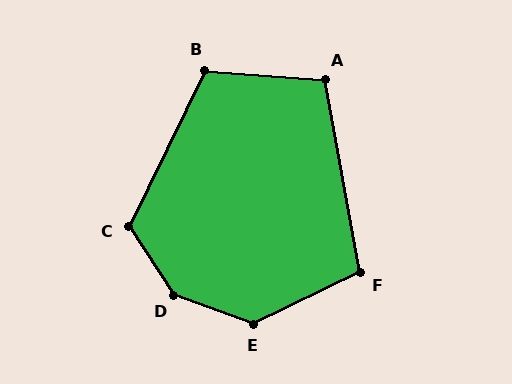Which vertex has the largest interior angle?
D, at approximately 143 degrees.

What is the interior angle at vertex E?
Approximately 134 degrees (obtuse).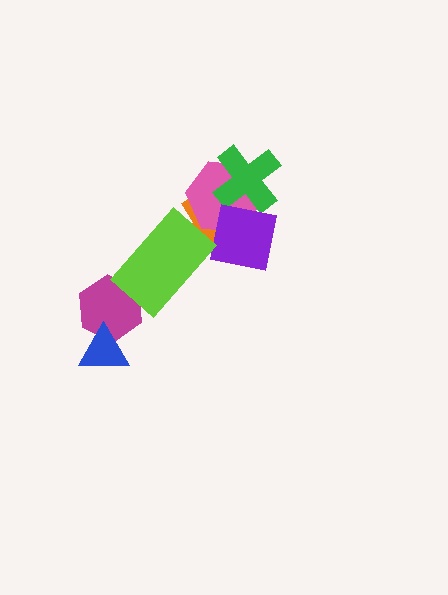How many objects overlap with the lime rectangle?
2 objects overlap with the lime rectangle.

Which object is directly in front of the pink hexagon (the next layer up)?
The green cross is directly in front of the pink hexagon.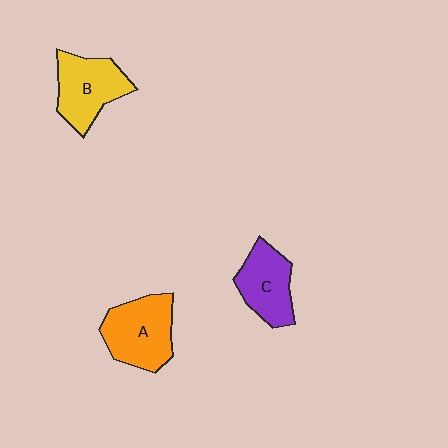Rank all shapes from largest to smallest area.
From largest to smallest: A (orange), B (yellow), C (purple).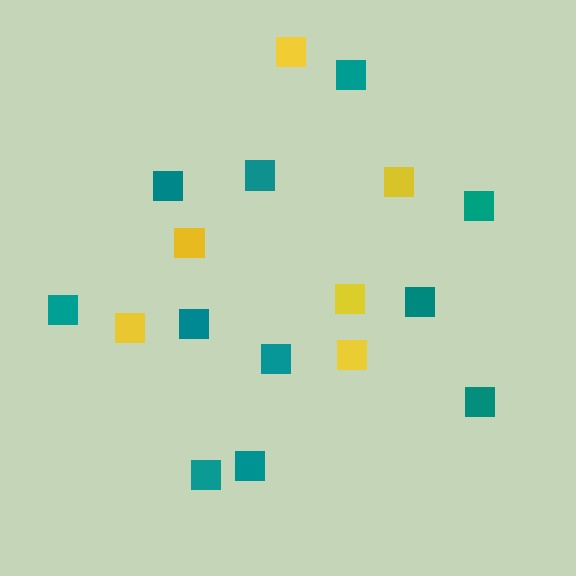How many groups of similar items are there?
There are 2 groups: one group of yellow squares (6) and one group of teal squares (11).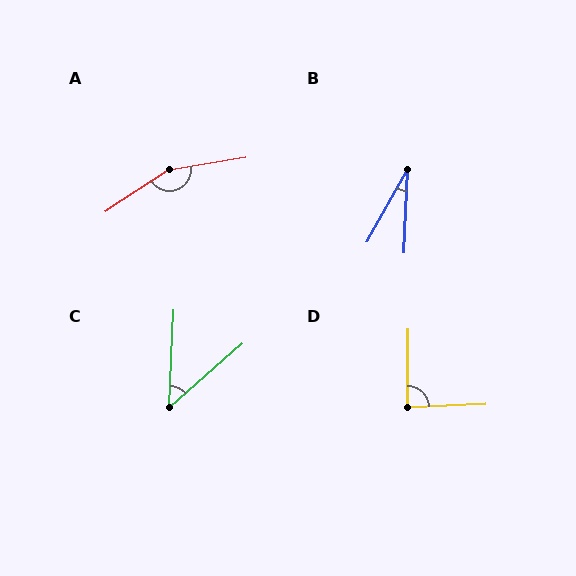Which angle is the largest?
A, at approximately 156 degrees.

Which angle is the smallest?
B, at approximately 27 degrees.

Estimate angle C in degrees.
Approximately 46 degrees.